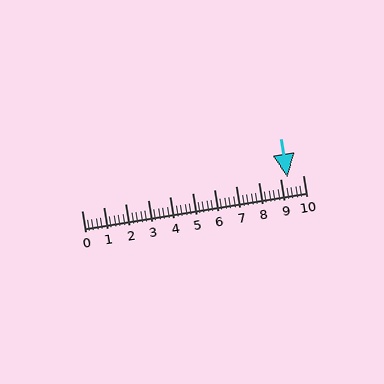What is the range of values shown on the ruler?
The ruler shows values from 0 to 10.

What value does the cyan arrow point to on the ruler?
The cyan arrow points to approximately 9.3.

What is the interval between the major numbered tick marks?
The major tick marks are spaced 1 units apart.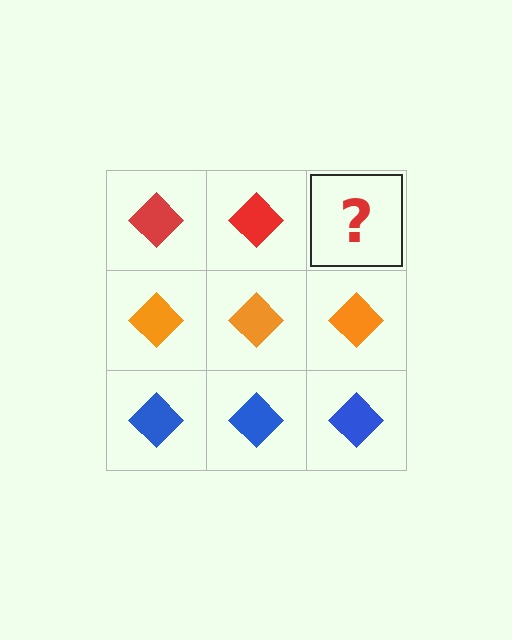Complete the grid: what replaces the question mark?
The question mark should be replaced with a red diamond.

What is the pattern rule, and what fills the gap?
The rule is that each row has a consistent color. The gap should be filled with a red diamond.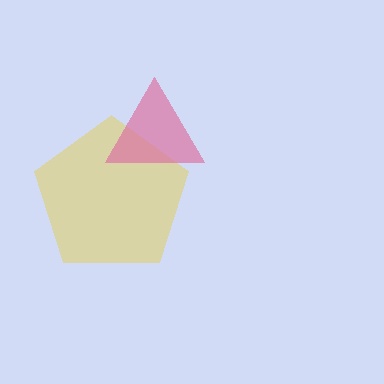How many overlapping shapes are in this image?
There are 2 overlapping shapes in the image.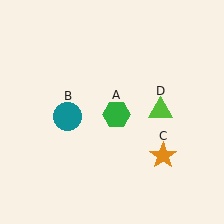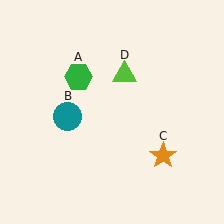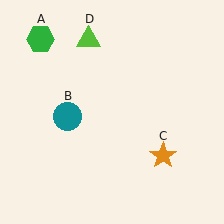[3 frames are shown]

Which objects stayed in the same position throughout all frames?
Teal circle (object B) and orange star (object C) remained stationary.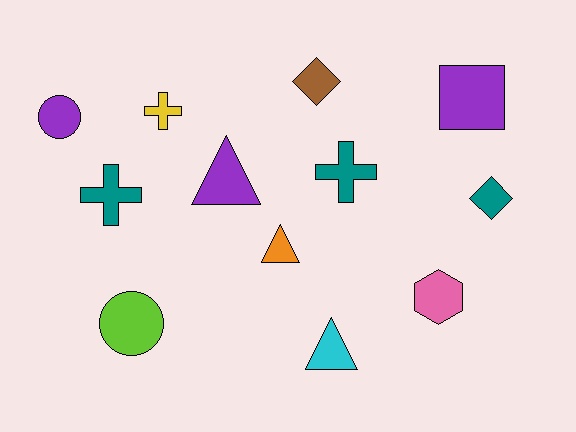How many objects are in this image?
There are 12 objects.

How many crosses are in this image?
There are 3 crosses.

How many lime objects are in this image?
There is 1 lime object.